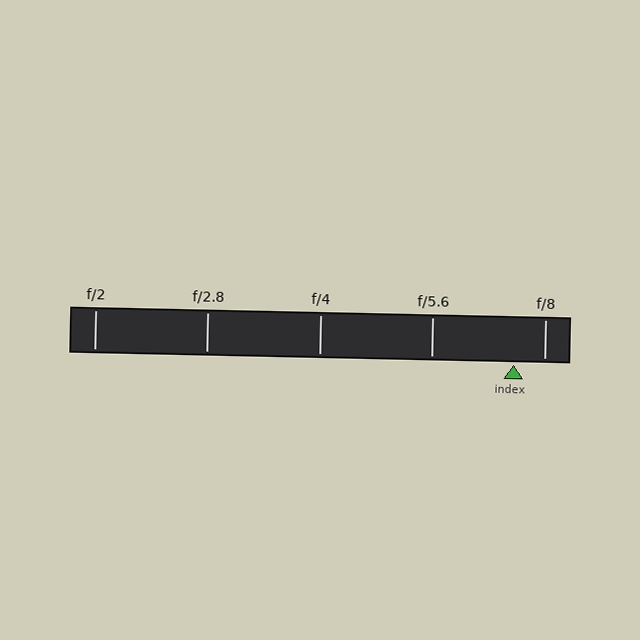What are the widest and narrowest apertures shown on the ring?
The widest aperture shown is f/2 and the narrowest is f/8.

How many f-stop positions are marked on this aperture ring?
There are 5 f-stop positions marked.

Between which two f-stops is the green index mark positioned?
The index mark is between f/5.6 and f/8.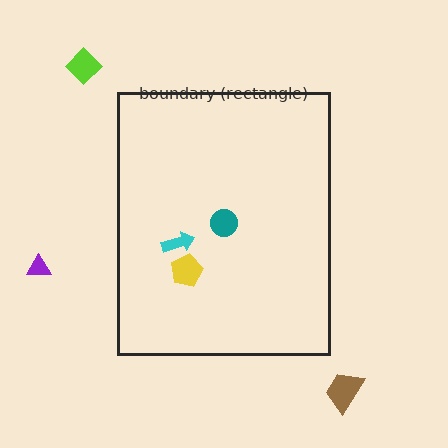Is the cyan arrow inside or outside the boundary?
Inside.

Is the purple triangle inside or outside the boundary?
Outside.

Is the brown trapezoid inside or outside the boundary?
Outside.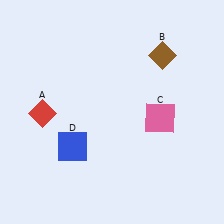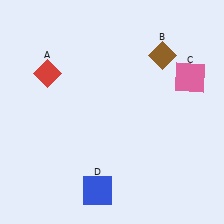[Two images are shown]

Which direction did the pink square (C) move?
The pink square (C) moved up.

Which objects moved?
The objects that moved are: the red diamond (A), the pink square (C), the blue square (D).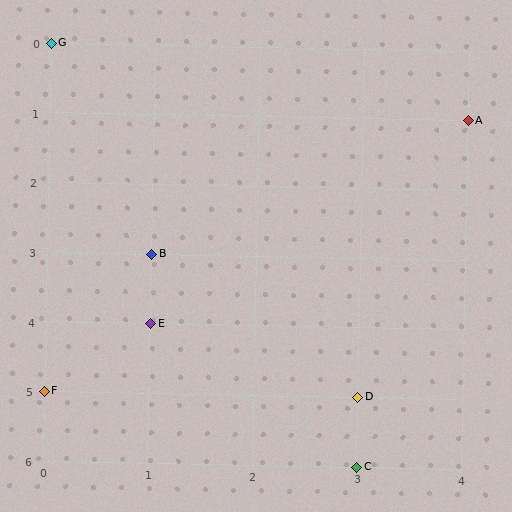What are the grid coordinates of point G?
Point G is at grid coordinates (0, 0).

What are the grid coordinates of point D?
Point D is at grid coordinates (3, 5).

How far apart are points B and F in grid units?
Points B and F are 1 column and 2 rows apart (about 2.2 grid units diagonally).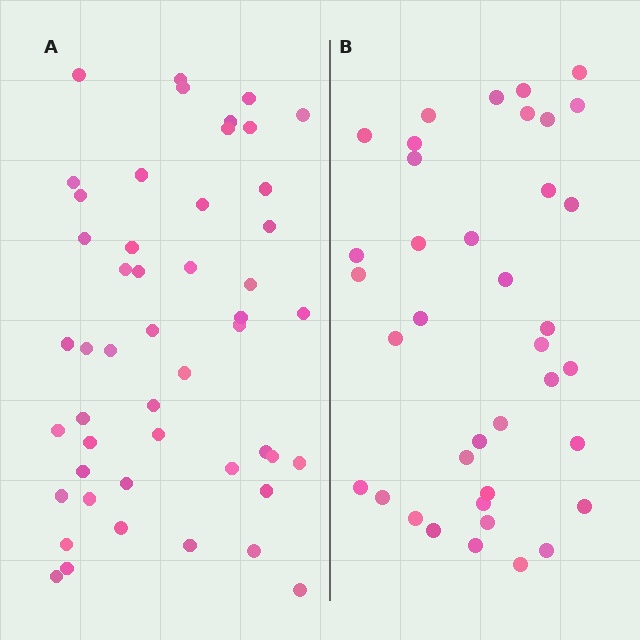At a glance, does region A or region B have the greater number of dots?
Region A (the left region) has more dots.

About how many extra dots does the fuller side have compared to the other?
Region A has roughly 12 or so more dots than region B.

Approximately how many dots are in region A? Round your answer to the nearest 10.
About 50 dots. (The exact count is 49, which rounds to 50.)